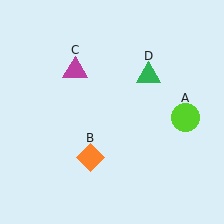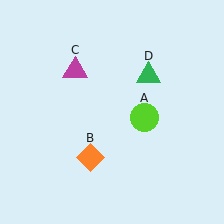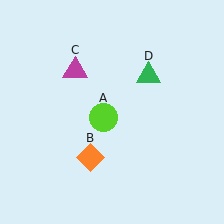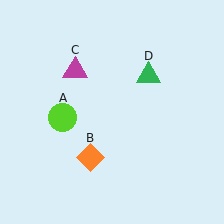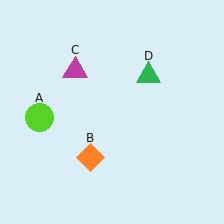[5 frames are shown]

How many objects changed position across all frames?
1 object changed position: lime circle (object A).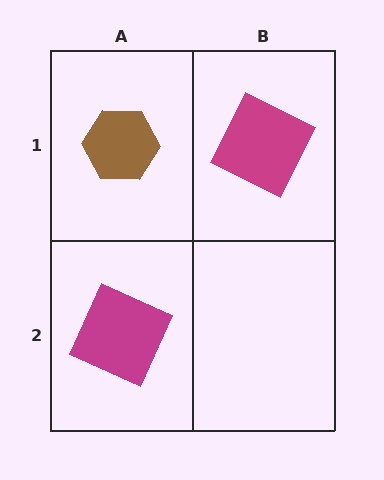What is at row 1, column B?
A magenta square.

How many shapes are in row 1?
2 shapes.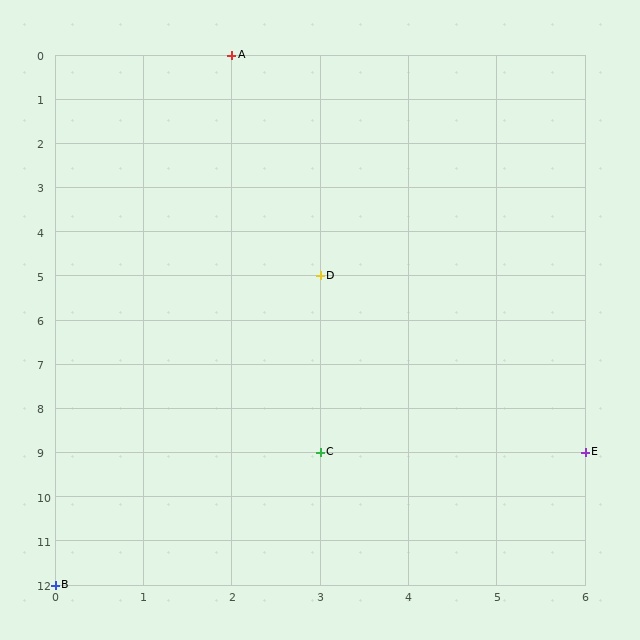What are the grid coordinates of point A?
Point A is at grid coordinates (2, 0).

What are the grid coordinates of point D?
Point D is at grid coordinates (3, 5).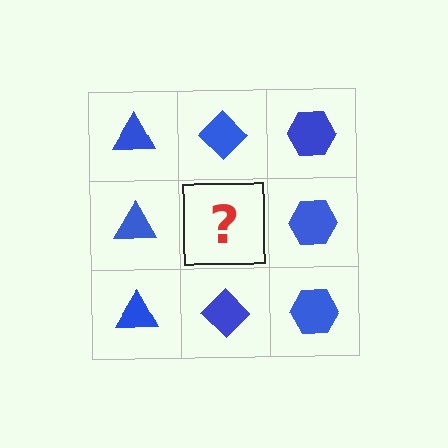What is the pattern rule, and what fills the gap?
The rule is that each column has a consistent shape. The gap should be filled with a blue diamond.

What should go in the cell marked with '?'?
The missing cell should contain a blue diamond.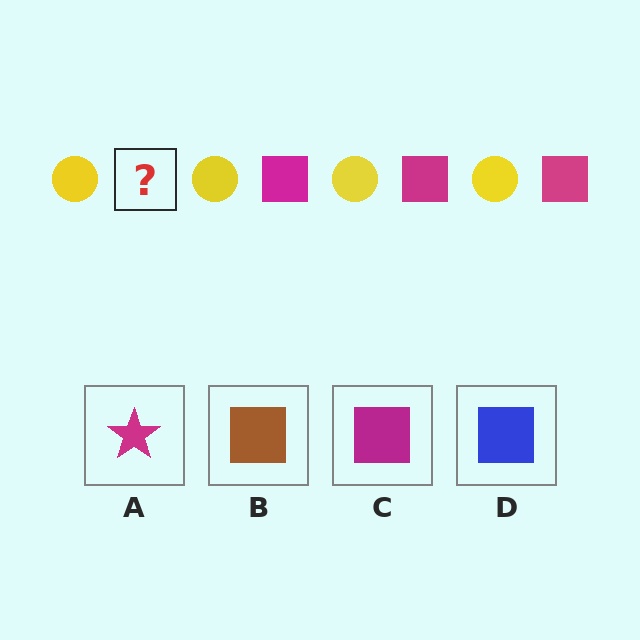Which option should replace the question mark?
Option C.